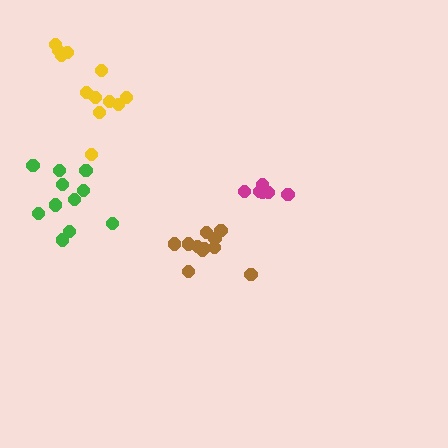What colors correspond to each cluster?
The clusters are colored: green, brown, yellow, magenta.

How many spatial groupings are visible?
There are 4 spatial groupings.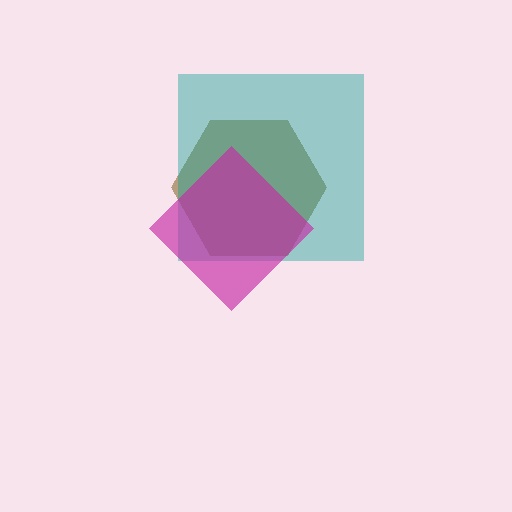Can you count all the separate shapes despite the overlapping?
Yes, there are 3 separate shapes.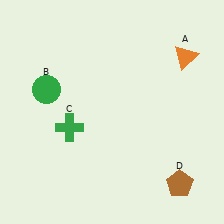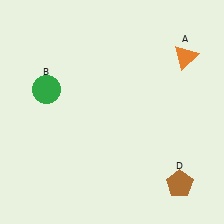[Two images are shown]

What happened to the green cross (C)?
The green cross (C) was removed in Image 2. It was in the bottom-left area of Image 1.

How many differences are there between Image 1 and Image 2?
There is 1 difference between the two images.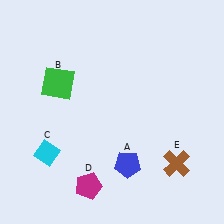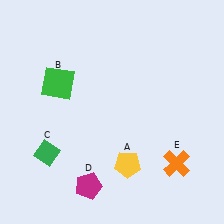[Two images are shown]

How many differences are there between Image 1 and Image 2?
There are 3 differences between the two images.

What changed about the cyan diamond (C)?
In Image 1, C is cyan. In Image 2, it changed to green.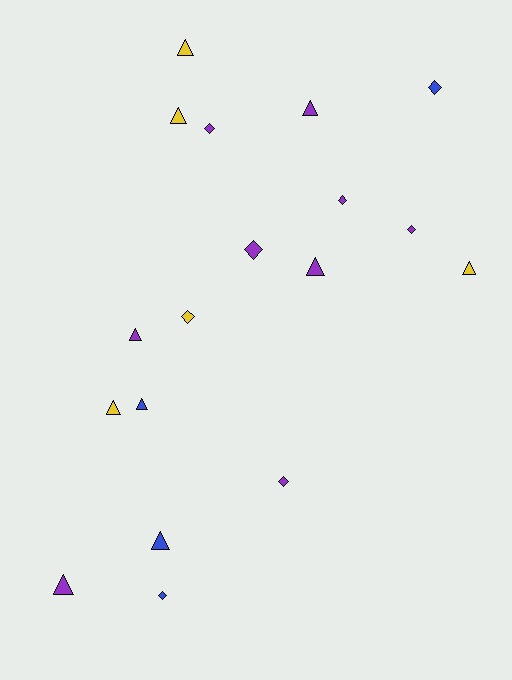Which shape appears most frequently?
Triangle, with 10 objects.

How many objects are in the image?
There are 18 objects.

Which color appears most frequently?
Purple, with 9 objects.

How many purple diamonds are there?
There are 5 purple diamonds.